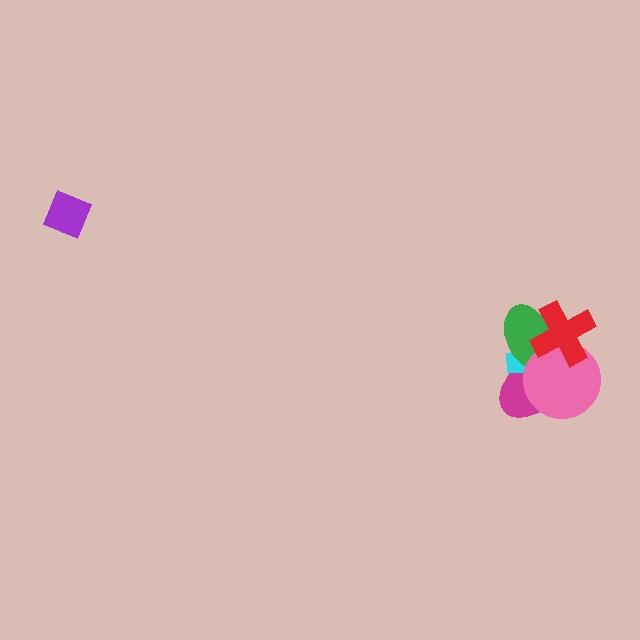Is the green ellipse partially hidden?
Yes, it is partially covered by another shape.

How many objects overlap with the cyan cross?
4 objects overlap with the cyan cross.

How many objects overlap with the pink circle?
4 objects overlap with the pink circle.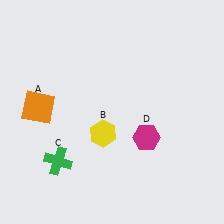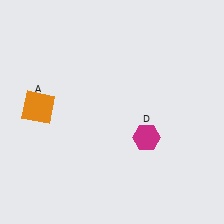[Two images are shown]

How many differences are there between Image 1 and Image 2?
There are 2 differences between the two images.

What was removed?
The green cross (C), the yellow hexagon (B) were removed in Image 2.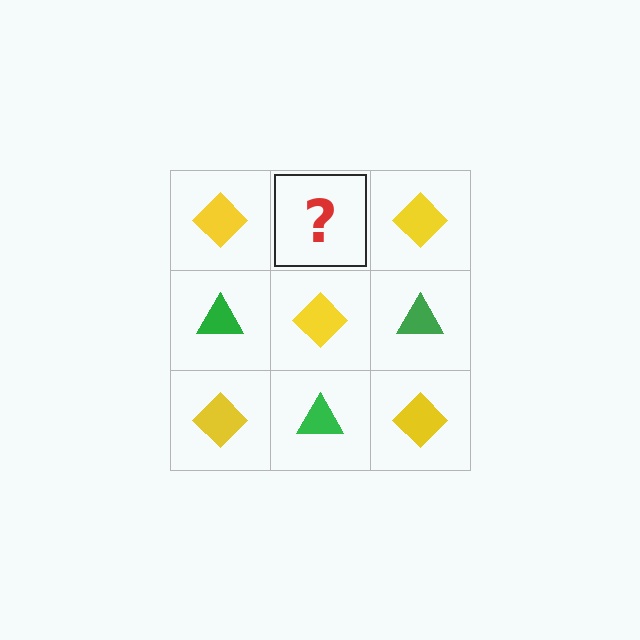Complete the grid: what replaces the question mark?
The question mark should be replaced with a green triangle.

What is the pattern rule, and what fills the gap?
The rule is that it alternates yellow diamond and green triangle in a checkerboard pattern. The gap should be filled with a green triangle.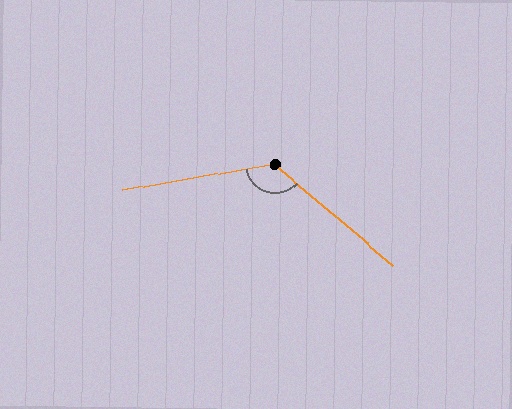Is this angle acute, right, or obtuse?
It is obtuse.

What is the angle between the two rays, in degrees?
Approximately 129 degrees.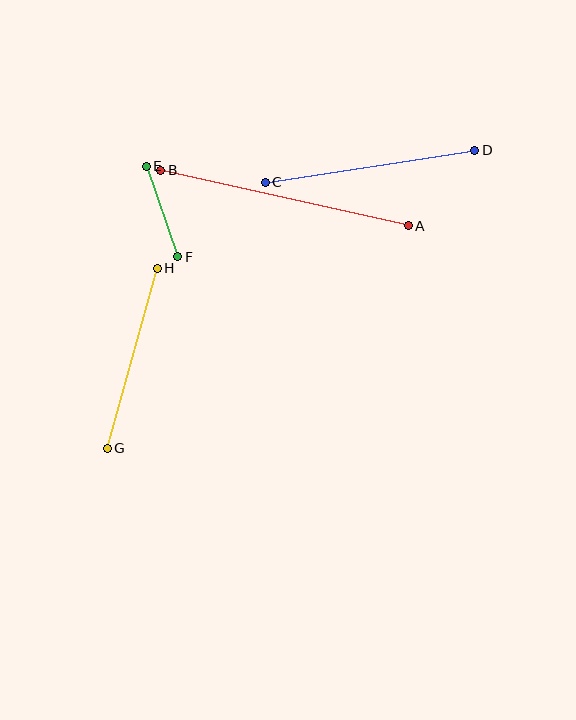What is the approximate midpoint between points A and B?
The midpoint is at approximately (284, 198) pixels.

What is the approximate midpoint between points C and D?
The midpoint is at approximately (370, 166) pixels.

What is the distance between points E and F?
The distance is approximately 96 pixels.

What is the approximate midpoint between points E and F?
The midpoint is at approximately (162, 211) pixels.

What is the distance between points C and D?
The distance is approximately 212 pixels.